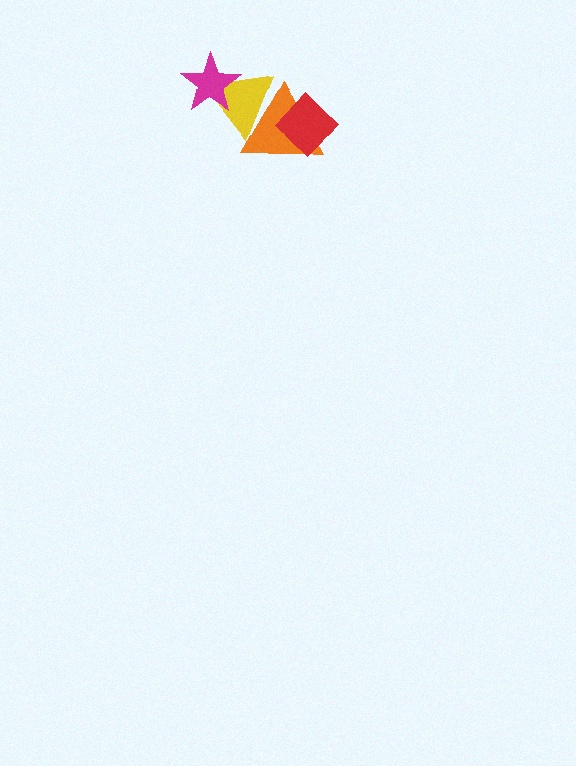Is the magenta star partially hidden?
No, no other shape covers it.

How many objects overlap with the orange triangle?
2 objects overlap with the orange triangle.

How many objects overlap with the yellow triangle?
2 objects overlap with the yellow triangle.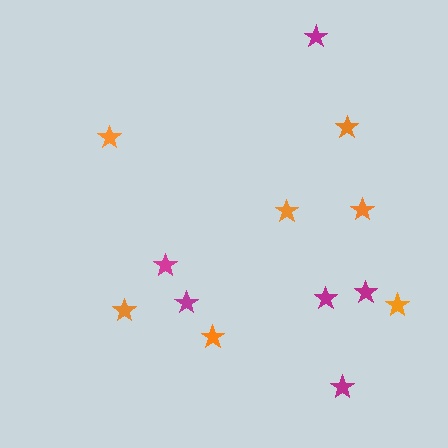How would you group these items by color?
There are 2 groups: one group of magenta stars (6) and one group of orange stars (7).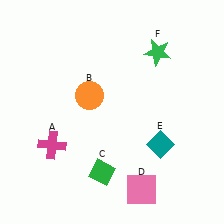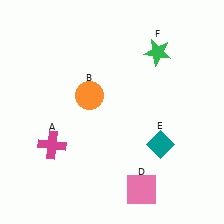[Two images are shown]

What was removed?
The green diamond (C) was removed in Image 2.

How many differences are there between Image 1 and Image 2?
There is 1 difference between the two images.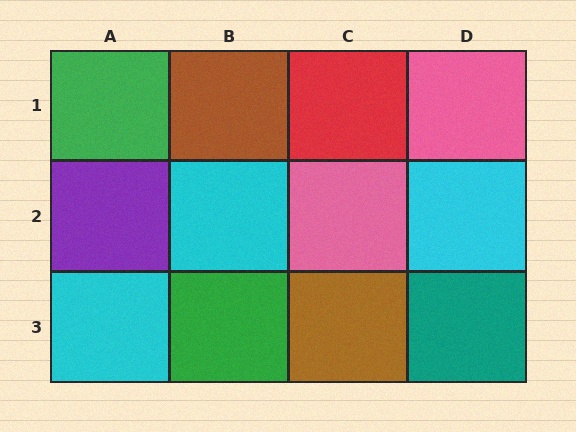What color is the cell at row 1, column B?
Brown.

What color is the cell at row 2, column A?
Purple.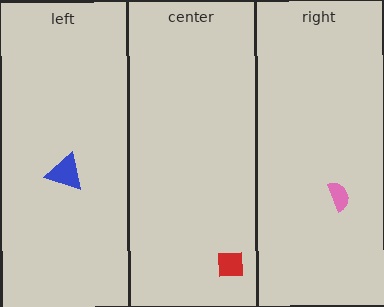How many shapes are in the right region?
1.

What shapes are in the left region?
The blue triangle.